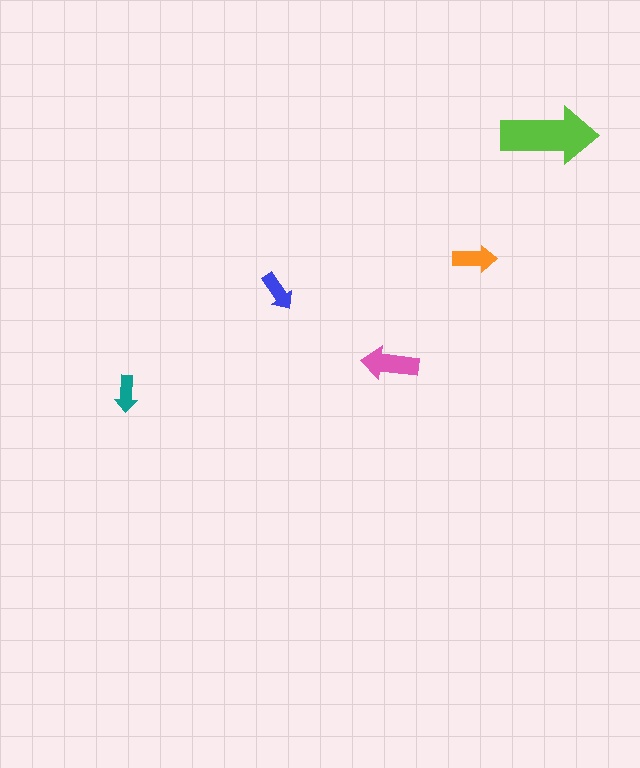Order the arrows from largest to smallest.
the lime one, the pink one, the orange one, the blue one, the teal one.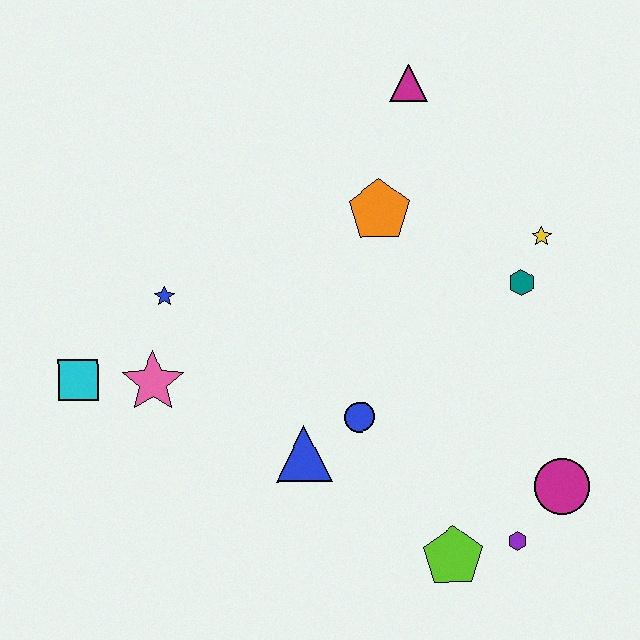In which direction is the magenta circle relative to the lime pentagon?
The magenta circle is to the right of the lime pentagon.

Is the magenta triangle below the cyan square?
No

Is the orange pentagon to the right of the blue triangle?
Yes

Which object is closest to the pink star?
The cyan square is closest to the pink star.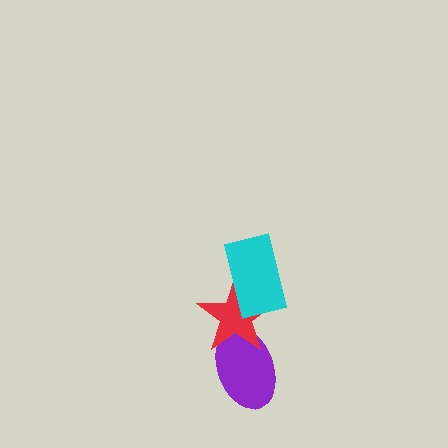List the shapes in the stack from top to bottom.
From top to bottom: the cyan rectangle, the red star, the purple ellipse.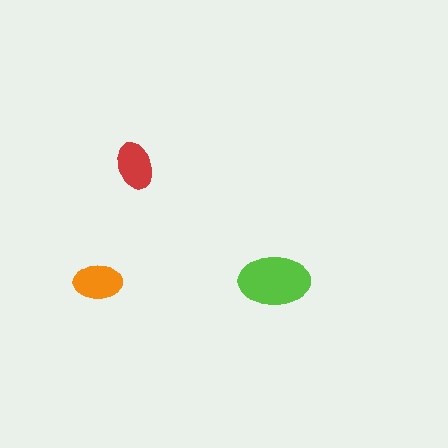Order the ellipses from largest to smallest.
the lime one, the orange one, the red one.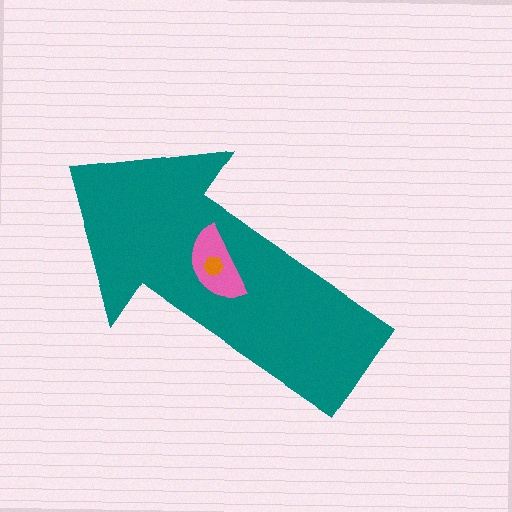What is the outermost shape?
The teal arrow.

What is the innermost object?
The orange hexagon.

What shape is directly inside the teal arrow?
The pink semicircle.